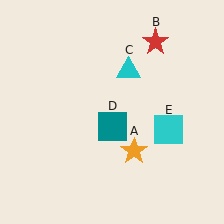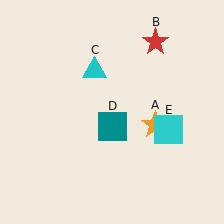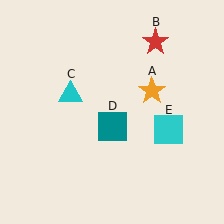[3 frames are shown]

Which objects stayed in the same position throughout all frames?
Red star (object B) and teal square (object D) and cyan square (object E) remained stationary.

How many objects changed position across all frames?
2 objects changed position: orange star (object A), cyan triangle (object C).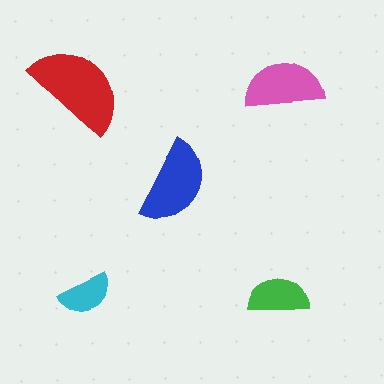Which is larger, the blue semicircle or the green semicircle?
The blue one.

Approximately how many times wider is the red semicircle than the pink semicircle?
About 1.5 times wider.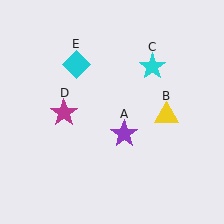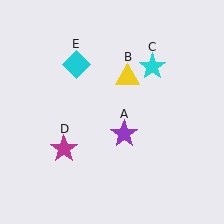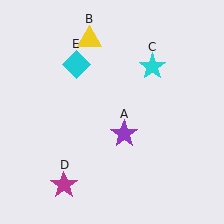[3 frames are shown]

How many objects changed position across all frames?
2 objects changed position: yellow triangle (object B), magenta star (object D).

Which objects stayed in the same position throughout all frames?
Purple star (object A) and cyan star (object C) and cyan diamond (object E) remained stationary.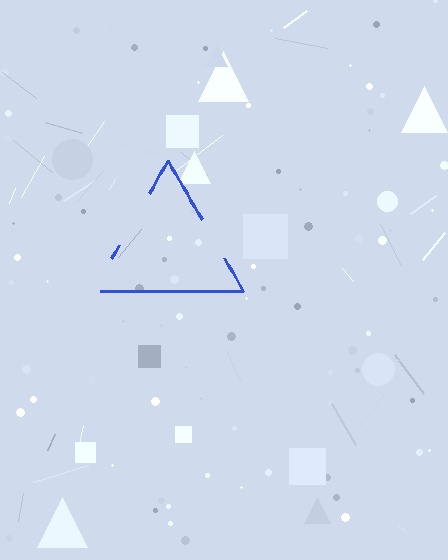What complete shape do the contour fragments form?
The contour fragments form a triangle.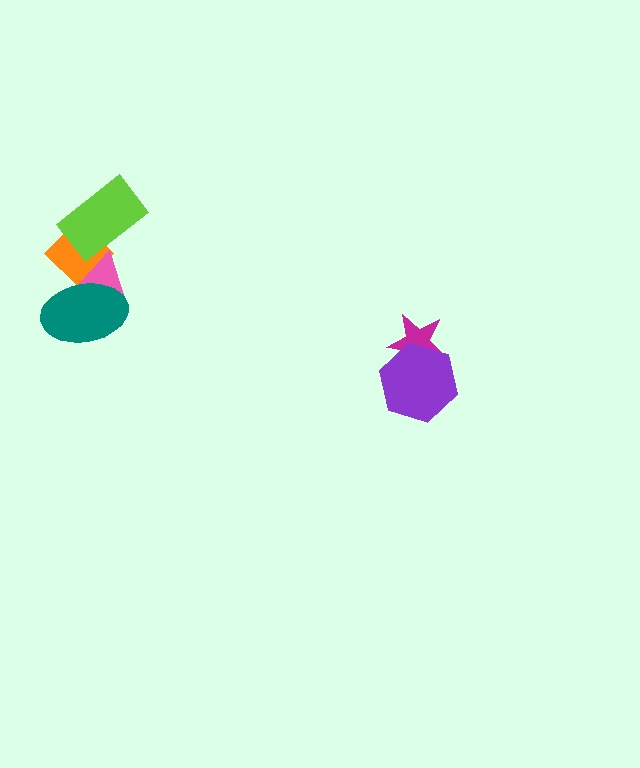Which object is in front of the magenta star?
The purple hexagon is in front of the magenta star.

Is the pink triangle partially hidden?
Yes, it is partially covered by another shape.